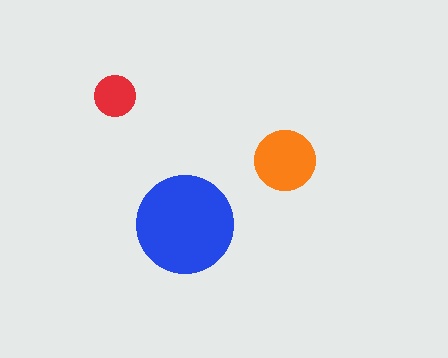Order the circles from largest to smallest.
the blue one, the orange one, the red one.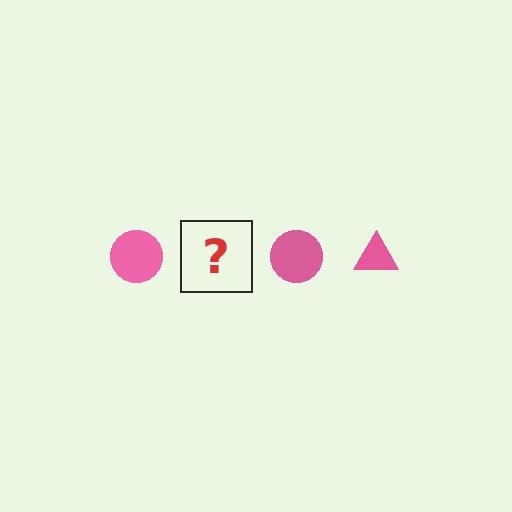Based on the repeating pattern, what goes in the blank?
The blank should be a pink triangle.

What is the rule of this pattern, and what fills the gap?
The rule is that the pattern cycles through circle, triangle shapes in pink. The gap should be filled with a pink triangle.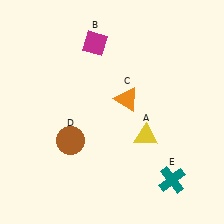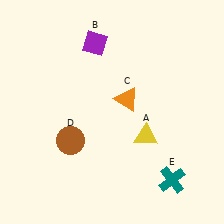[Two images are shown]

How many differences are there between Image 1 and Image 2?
There is 1 difference between the two images.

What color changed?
The diamond (B) changed from magenta in Image 1 to purple in Image 2.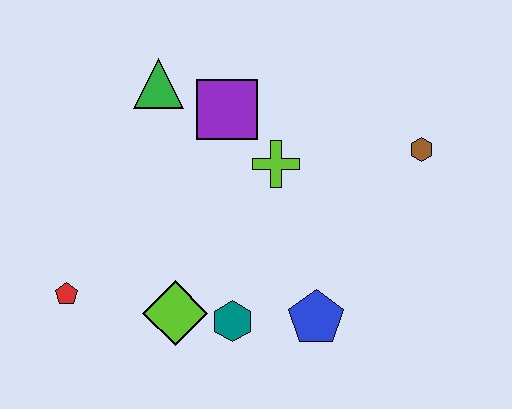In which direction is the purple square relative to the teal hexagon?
The purple square is above the teal hexagon.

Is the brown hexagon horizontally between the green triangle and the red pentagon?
No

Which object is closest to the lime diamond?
The teal hexagon is closest to the lime diamond.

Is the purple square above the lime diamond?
Yes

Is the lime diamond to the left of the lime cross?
Yes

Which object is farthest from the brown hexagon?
The red pentagon is farthest from the brown hexagon.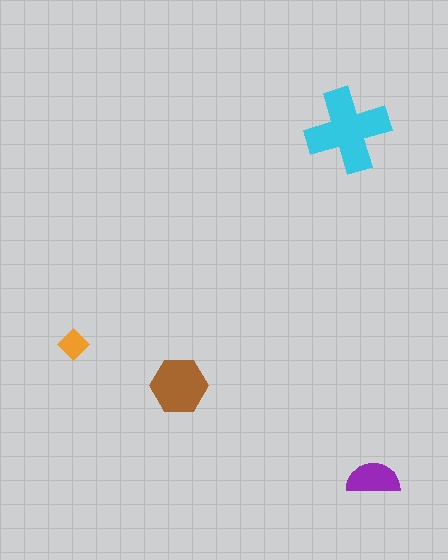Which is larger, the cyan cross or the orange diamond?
The cyan cross.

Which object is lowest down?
The purple semicircle is bottommost.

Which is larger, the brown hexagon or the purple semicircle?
The brown hexagon.